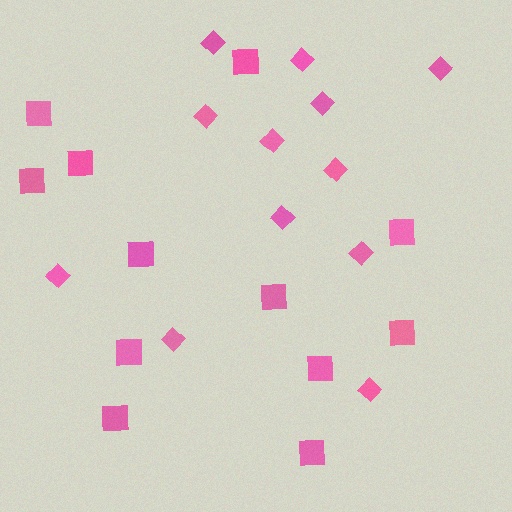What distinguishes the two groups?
There are 2 groups: one group of diamonds (12) and one group of squares (12).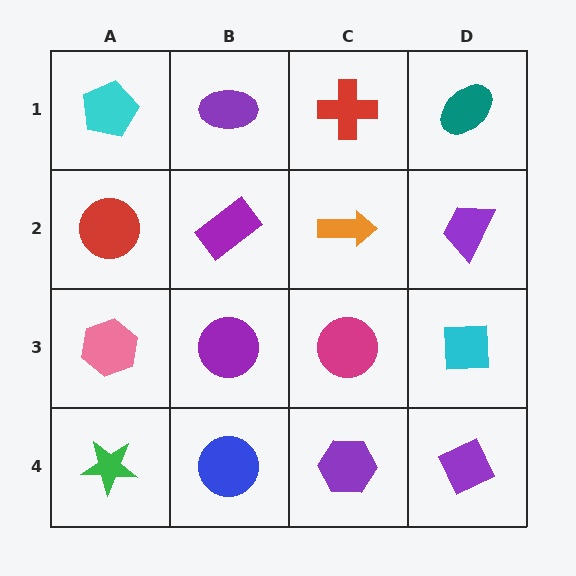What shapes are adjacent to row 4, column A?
A pink hexagon (row 3, column A), a blue circle (row 4, column B).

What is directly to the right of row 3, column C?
A cyan square.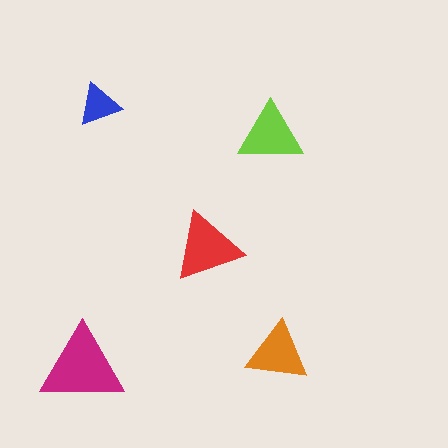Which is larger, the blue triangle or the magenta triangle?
The magenta one.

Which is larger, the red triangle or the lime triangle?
The red one.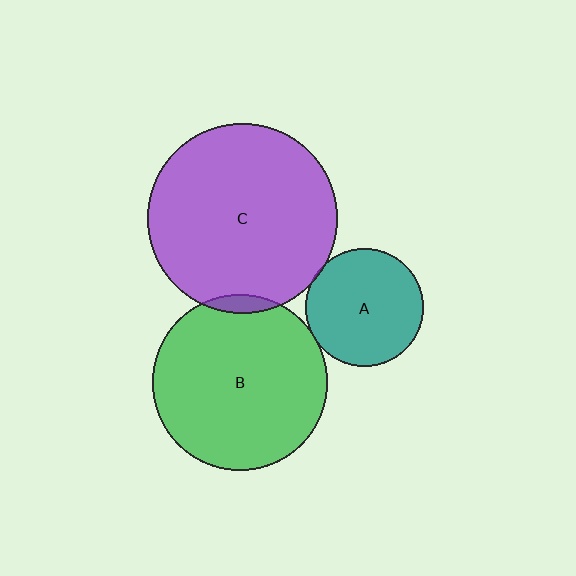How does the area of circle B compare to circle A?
Approximately 2.2 times.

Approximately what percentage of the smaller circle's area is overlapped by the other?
Approximately 5%.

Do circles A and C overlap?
Yes.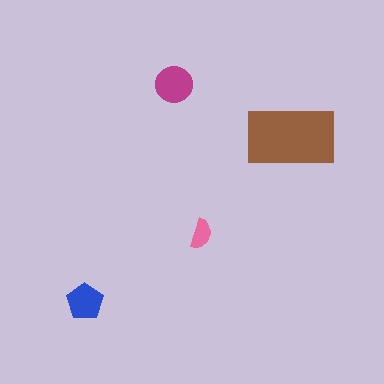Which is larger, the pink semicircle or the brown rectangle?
The brown rectangle.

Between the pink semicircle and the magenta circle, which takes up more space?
The magenta circle.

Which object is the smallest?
The pink semicircle.